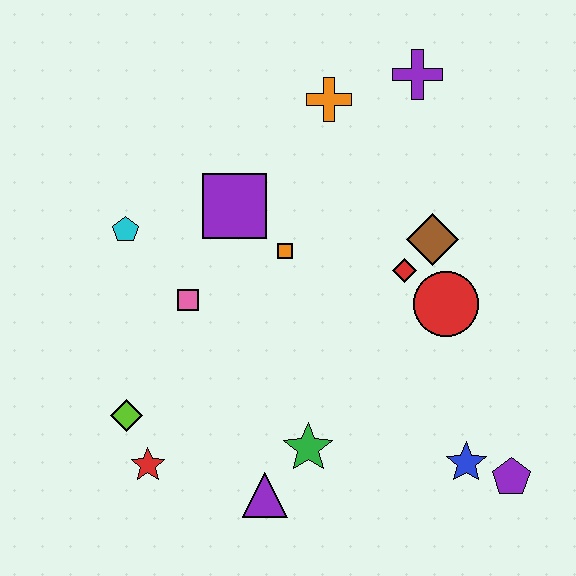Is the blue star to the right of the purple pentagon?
No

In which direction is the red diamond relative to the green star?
The red diamond is above the green star.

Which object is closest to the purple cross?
The orange cross is closest to the purple cross.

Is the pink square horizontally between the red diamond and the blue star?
No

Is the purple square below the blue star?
No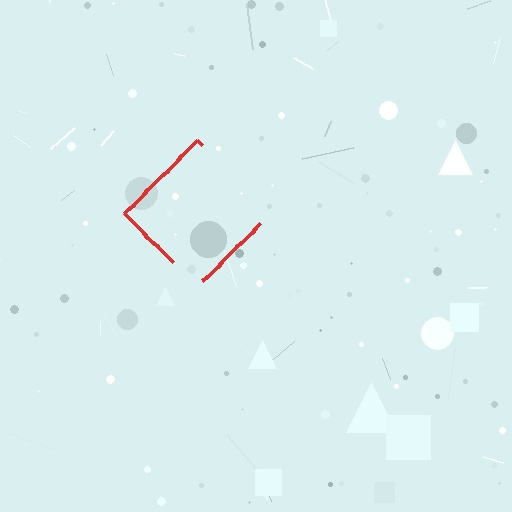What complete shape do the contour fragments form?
The contour fragments form a diamond.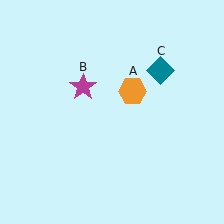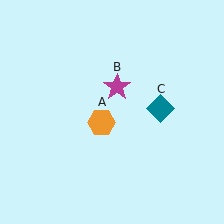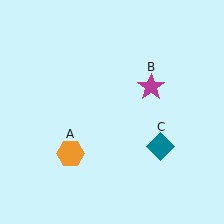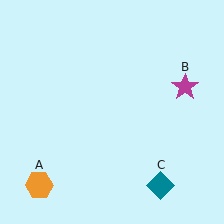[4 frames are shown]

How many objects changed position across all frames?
3 objects changed position: orange hexagon (object A), magenta star (object B), teal diamond (object C).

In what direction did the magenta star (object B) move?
The magenta star (object B) moved right.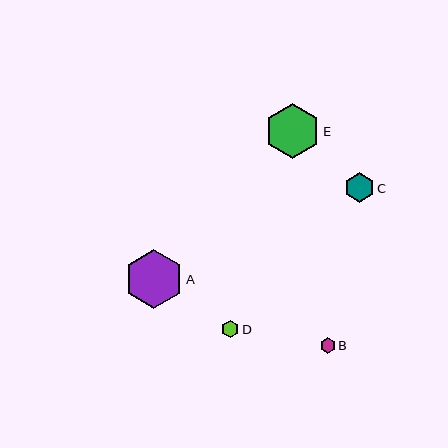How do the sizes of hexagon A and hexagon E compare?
Hexagon A and hexagon E are approximately the same size.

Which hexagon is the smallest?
Hexagon B is the smallest with a size of approximately 15 pixels.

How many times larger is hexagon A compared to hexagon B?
Hexagon A is approximately 3.9 times the size of hexagon B.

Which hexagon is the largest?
Hexagon A is the largest with a size of approximately 59 pixels.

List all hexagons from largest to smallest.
From largest to smallest: A, E, C, D, B.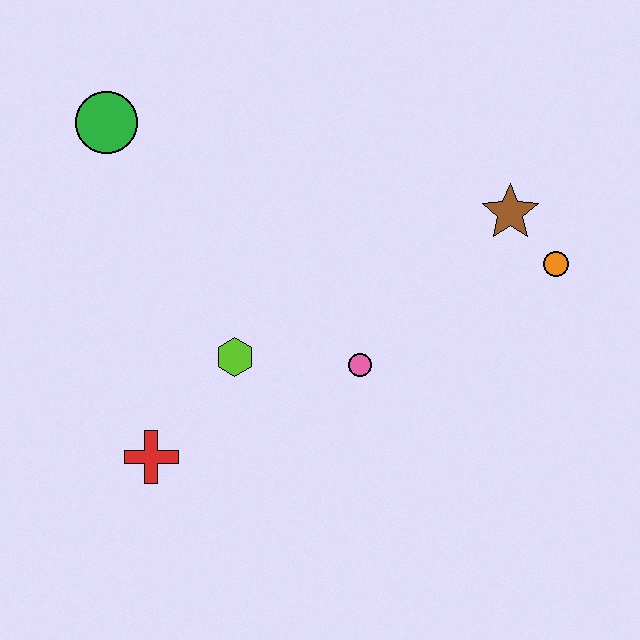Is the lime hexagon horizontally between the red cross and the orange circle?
Yes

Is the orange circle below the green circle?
Yes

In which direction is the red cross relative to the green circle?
The red cross is below the green circle.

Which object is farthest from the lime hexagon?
The orange circle is farthest from the lime hexagon.